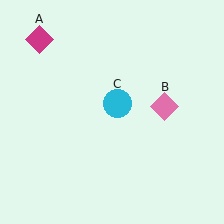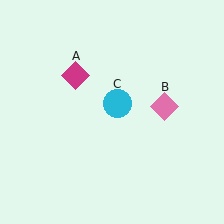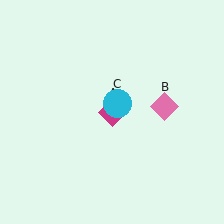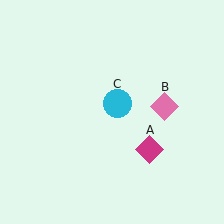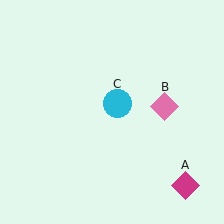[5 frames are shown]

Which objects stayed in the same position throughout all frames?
Pink diamond (object B) and cyan circle (object C) remained stationary.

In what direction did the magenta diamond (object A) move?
The magenta diamond (object A) moved down and to the right.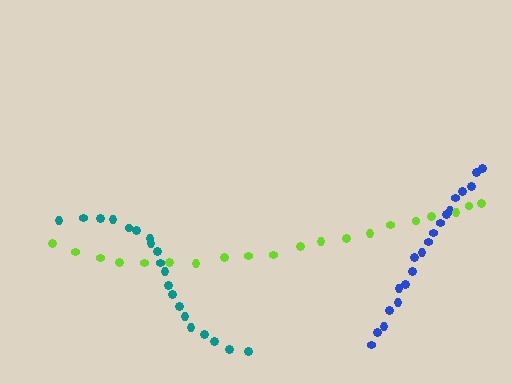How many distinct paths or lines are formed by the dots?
There are 3 distinct paths.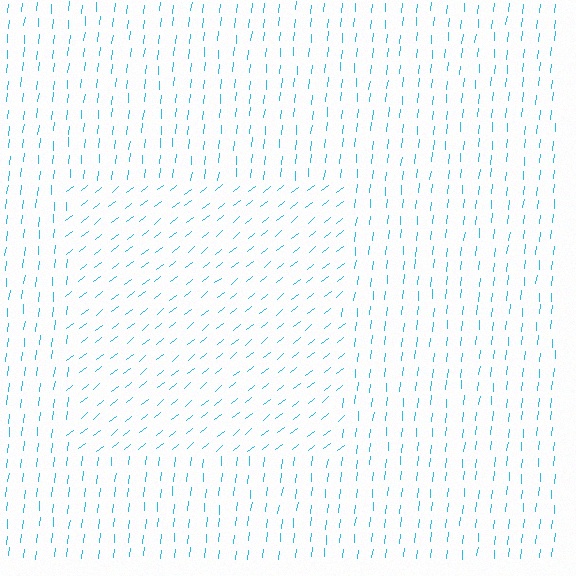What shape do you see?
I see a rectangle.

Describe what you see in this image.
The image is filled with small cyan line segments. A rectangle region in the image has lines oriented differently from the surrounding lines, creating a visible texture boundary.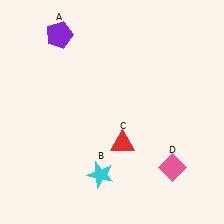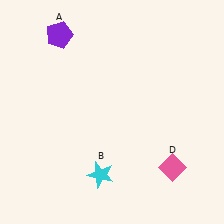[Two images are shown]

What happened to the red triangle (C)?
The red triangle (C) was removed in Image 2. It was in the bottom-right area of Image 1.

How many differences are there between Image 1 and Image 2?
There is 1 difference between the two images.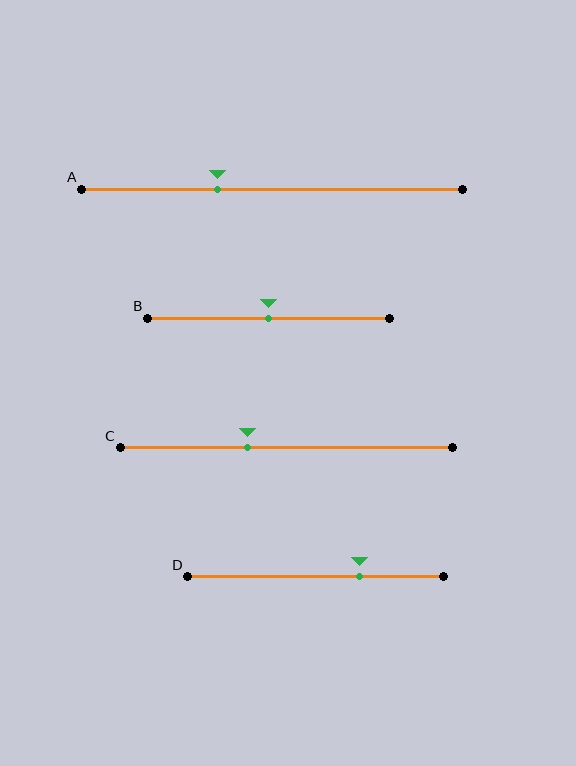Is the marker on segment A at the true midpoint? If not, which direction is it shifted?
No, the marker on segment A is shifted to the left by about 14% of the segment length.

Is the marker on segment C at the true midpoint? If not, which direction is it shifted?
No, the marker on segment C is shifted to the left by about 12% of the segment length.